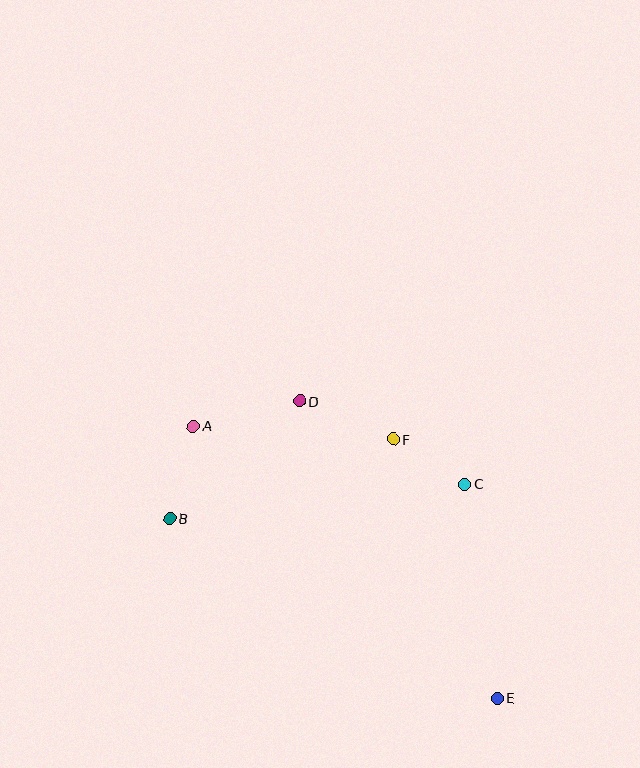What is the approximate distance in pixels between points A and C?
The distance between A and C is approximately 277 pixels.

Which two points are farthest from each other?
Points A and E are farthest from each other.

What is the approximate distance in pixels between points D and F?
The distance between D and F is approximately 101 pixels.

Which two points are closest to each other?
Points C and F are closest to each other.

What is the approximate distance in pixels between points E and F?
The distance between E and F is approximately 279 pixels.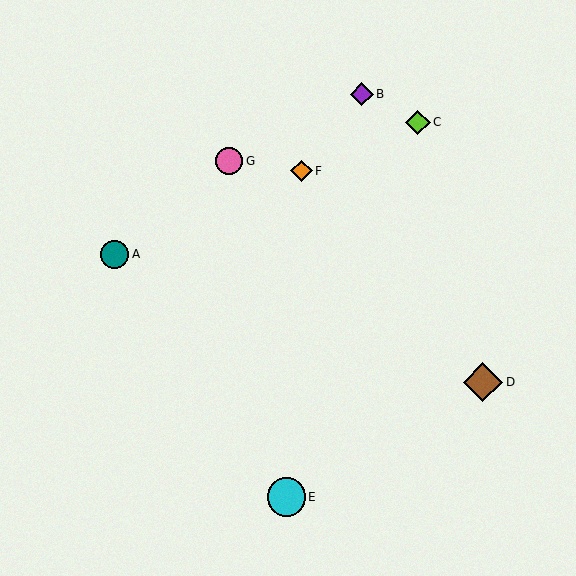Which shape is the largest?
The brown diamond (labeled D) is the largest.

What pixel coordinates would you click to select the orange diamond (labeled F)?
Click at (301, 171) to select the orange diamond F.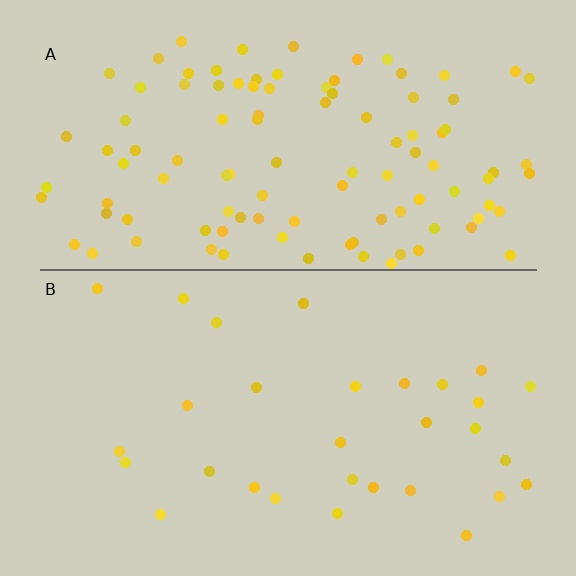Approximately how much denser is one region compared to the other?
Approximately 3.6× — region A over region B.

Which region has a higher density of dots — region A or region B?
A (the top).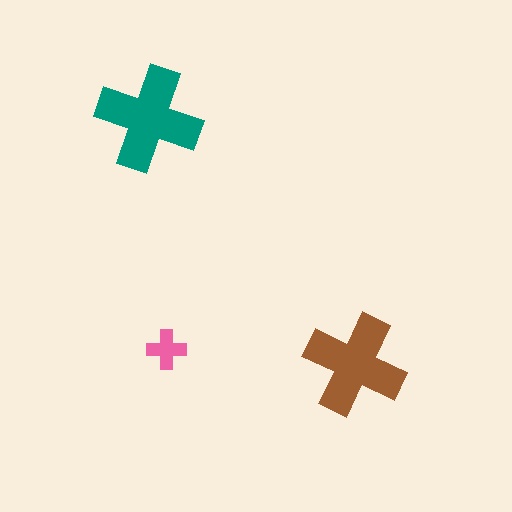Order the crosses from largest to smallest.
the teal one, the brown one, the pink one.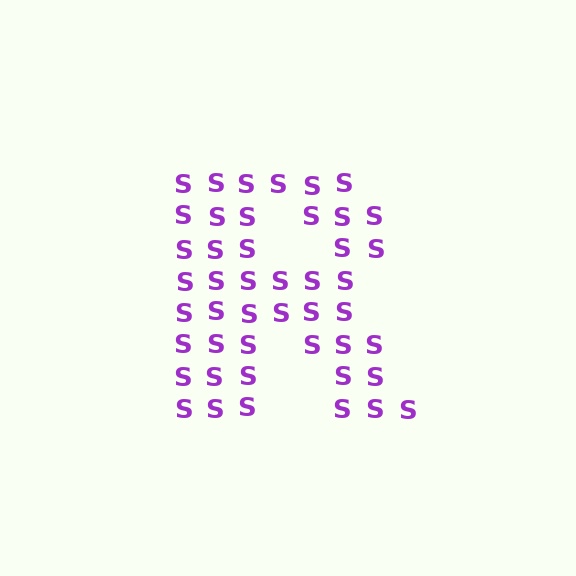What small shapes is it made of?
It is made of small letter S's.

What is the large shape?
The large shape is the letter R.